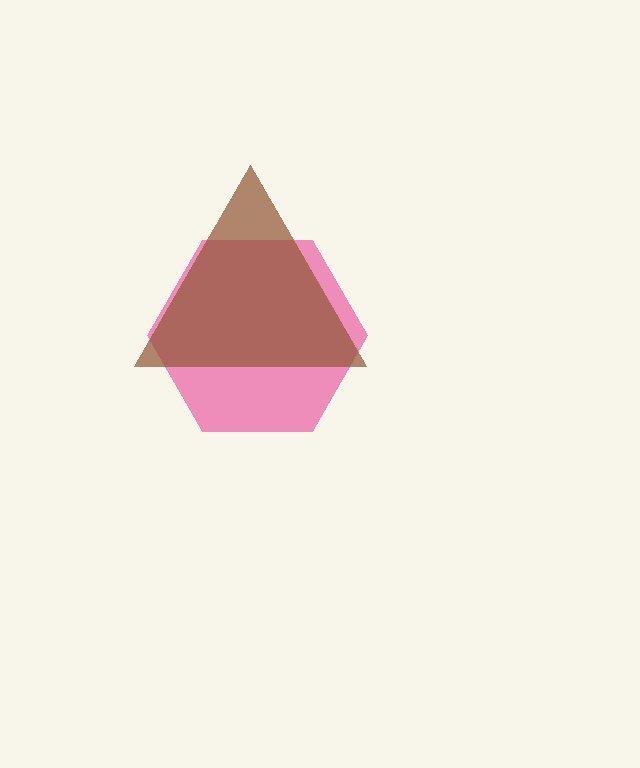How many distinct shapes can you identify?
There are 2 distinct shapes: a pink hexagon, a brown triangle.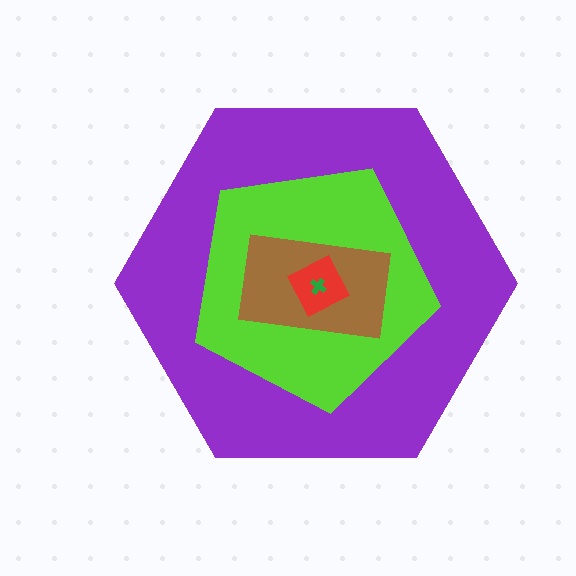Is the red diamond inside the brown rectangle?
Yes.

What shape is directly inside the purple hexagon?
The lime pentagon.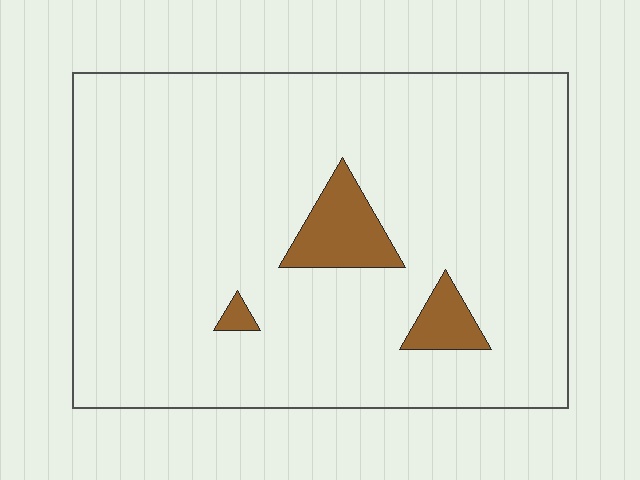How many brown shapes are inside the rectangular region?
3.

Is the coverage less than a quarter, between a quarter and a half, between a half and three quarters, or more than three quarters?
Less than a quarter.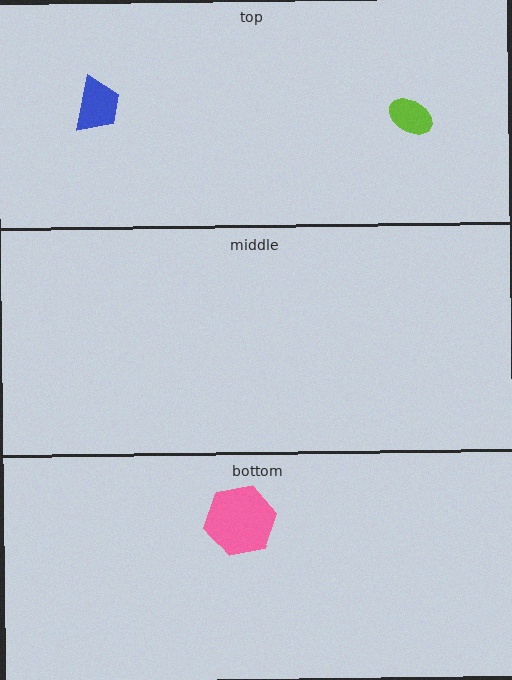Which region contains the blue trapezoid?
The top region.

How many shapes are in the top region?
2.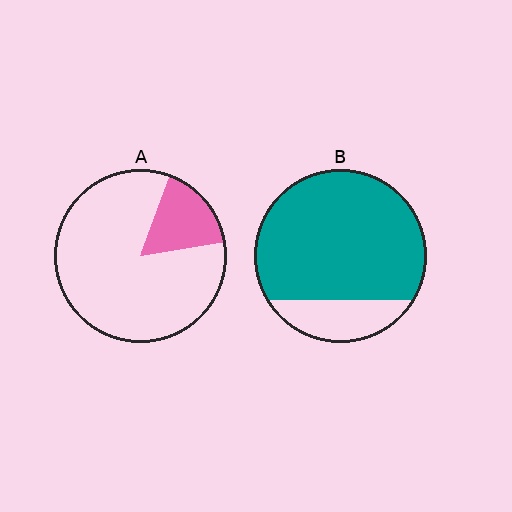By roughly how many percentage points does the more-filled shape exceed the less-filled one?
By roughly 65 percentage points (B over A).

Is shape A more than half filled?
No.